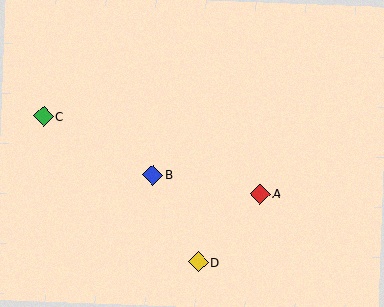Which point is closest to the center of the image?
Point B at (153, 175) is closest to the center.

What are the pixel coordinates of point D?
Point D is at (198, 262).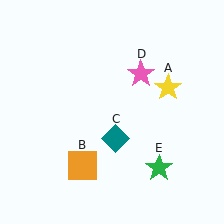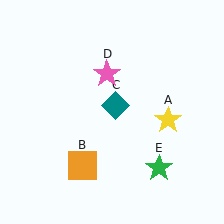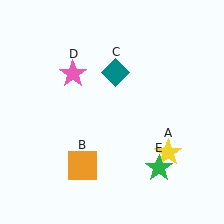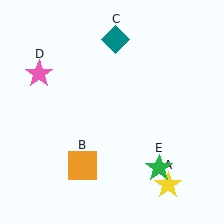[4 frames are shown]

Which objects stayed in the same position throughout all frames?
Orange square (object B) and green star (object E) remained stationary.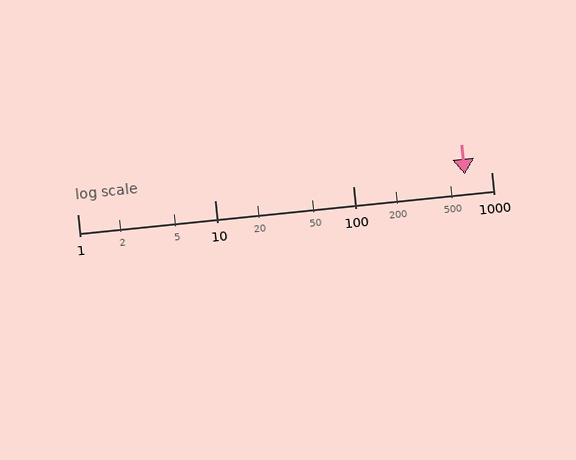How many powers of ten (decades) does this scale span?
The scale spans 3 decades, from 1 to 1000.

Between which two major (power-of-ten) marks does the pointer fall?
The pointer is between 100 and 1000.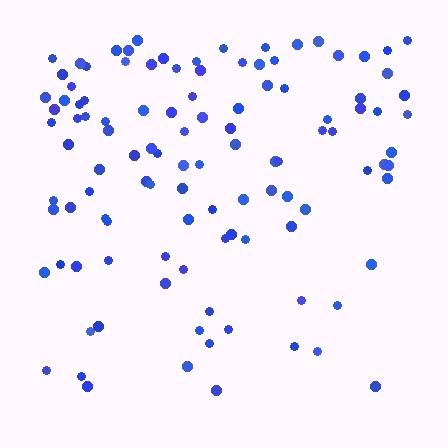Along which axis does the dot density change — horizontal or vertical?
Vertical.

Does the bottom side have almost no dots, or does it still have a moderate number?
Still a moderate number, just noticeably fewer than the top.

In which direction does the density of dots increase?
From bottom to top, with the top side densest.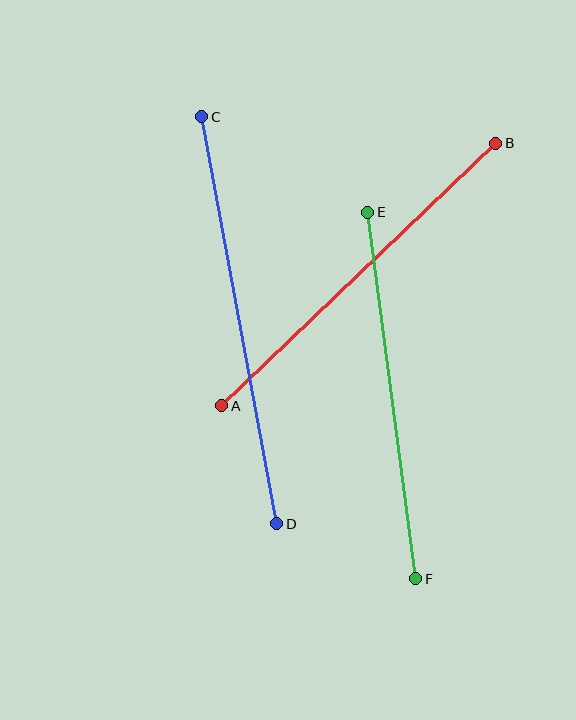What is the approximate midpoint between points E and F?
The midpoint is at approximately (392, 396) pixels.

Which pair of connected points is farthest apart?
Points C and D are farthest apart.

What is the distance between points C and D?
The distance is approximately 414 pixels.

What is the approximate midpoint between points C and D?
The midpoint is at approximately (239, 320) pixels.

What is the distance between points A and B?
The distance is approximately 379 pixels.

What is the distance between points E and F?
The distance is approximately 370 pixels.